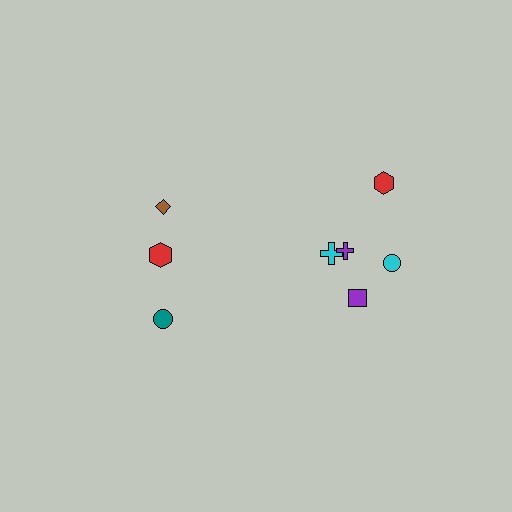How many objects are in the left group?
There are 3 objects.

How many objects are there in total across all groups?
There are 8 objects.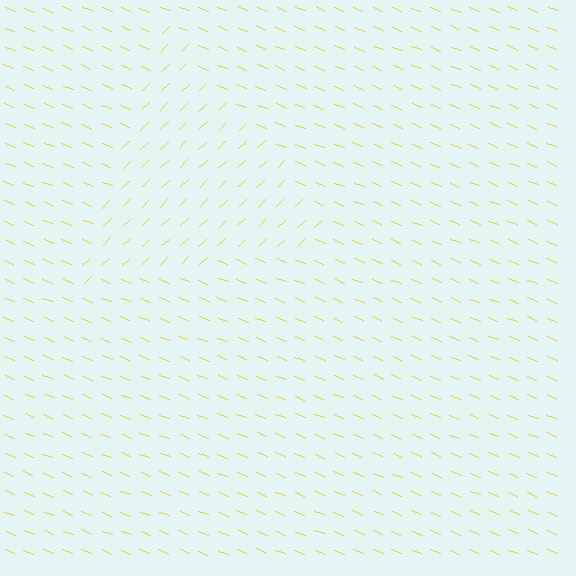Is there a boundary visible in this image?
Yes, there is a texture boundary formed by a change in line orientation.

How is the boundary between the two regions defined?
The boundary is defined purely by a change in line orientation (approximately 66 degrees difference). All lines are the same color and thickness.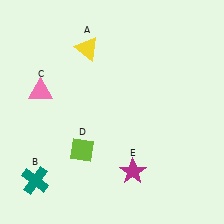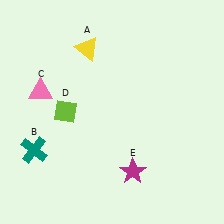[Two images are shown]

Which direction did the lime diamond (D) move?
The lime diamond (D) moved up.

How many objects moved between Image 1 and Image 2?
2 objects moved between the two images.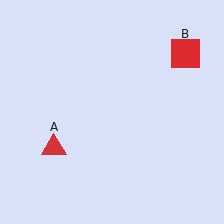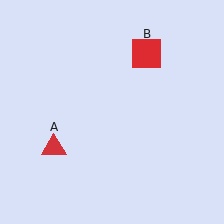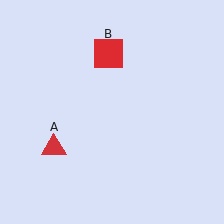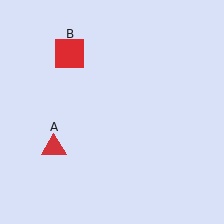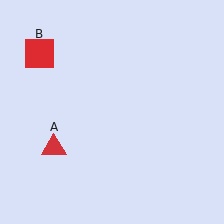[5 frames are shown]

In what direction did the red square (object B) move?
The red square (object B) moved left.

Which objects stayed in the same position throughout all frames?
Red triangle (object A) remained stationary.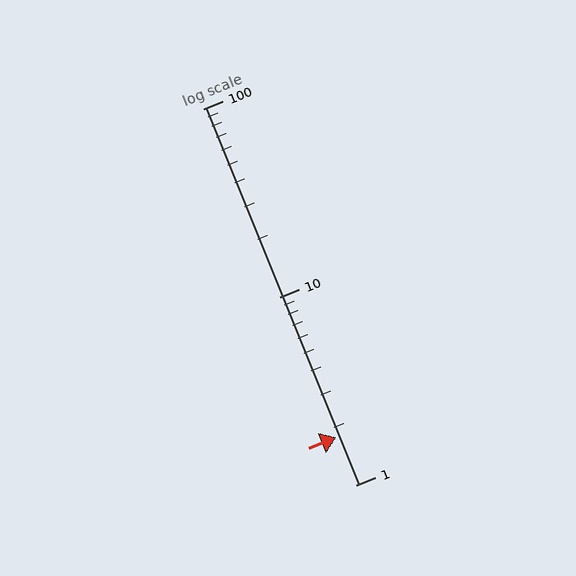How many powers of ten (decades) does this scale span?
The scale spans 2 decades, from 1 to 100.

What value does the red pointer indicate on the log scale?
The pointer indicates approximately 1.8.